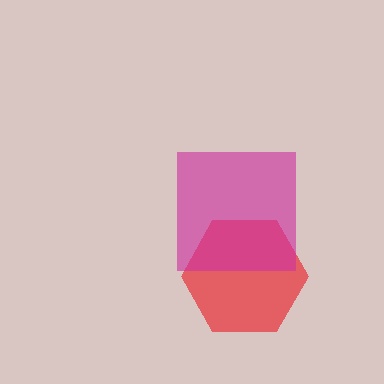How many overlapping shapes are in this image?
There are 2 overlapping shapes in the image.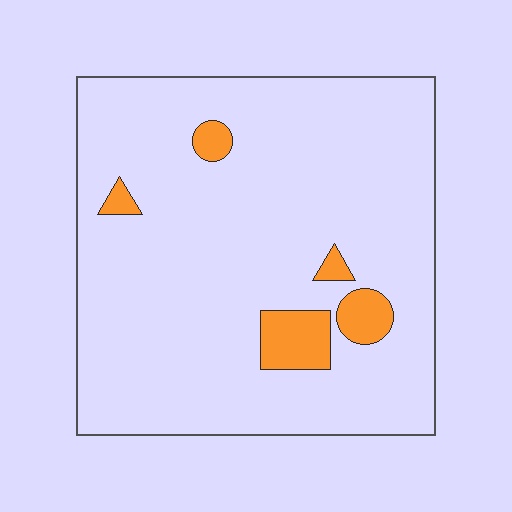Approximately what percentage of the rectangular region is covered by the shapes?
Approximately 10%.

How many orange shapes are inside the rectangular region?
5.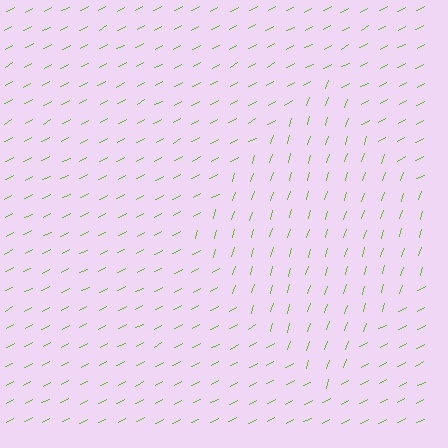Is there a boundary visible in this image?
Yes, there is a texture boundary formed by a change in line orientation.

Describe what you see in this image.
The image is filled with small lime line segments. A diamond region in the image has lines oriented differently from the surrounding lines, creating a visible texture boundary.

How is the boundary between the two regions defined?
The boundary is defined purely by a change in line orientation (approximately 45 degrees difference). All lines are the same color and thickness.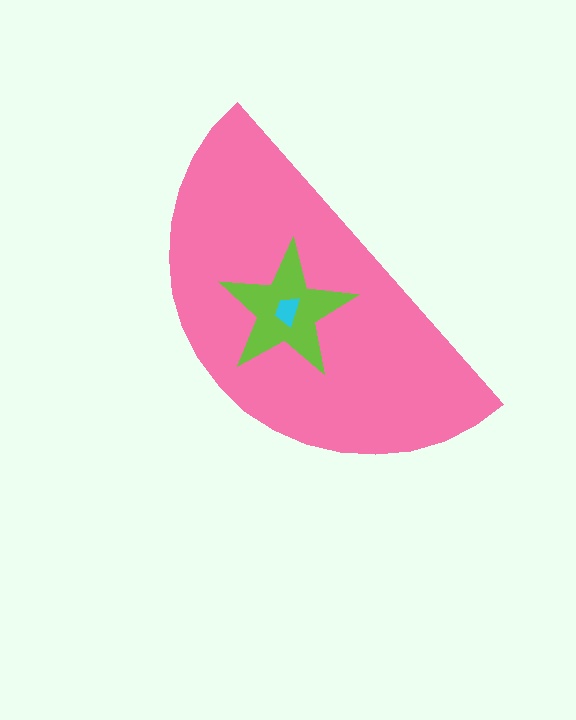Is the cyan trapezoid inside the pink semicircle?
Yes.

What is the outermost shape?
The pink semicircle.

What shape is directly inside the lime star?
The cyan trapezoid.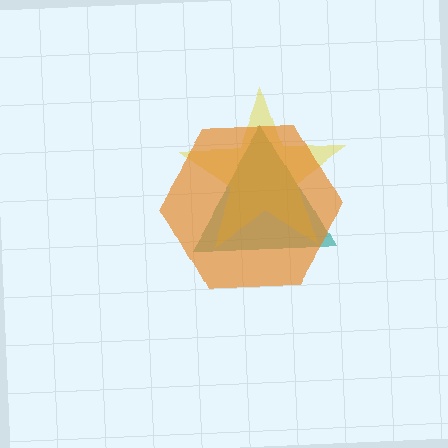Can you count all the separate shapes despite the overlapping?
Yes, there are 3 separate shapes.